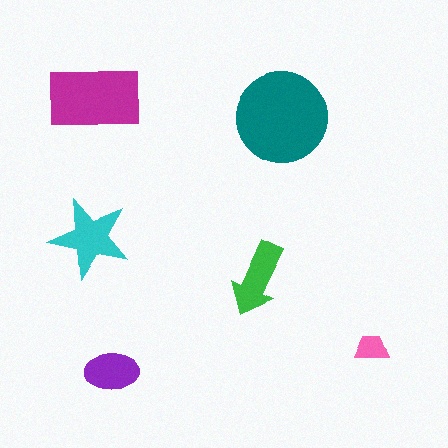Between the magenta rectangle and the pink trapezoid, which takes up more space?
The magenta rectangle.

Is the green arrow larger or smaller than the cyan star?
Smaller.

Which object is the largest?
The teal circle.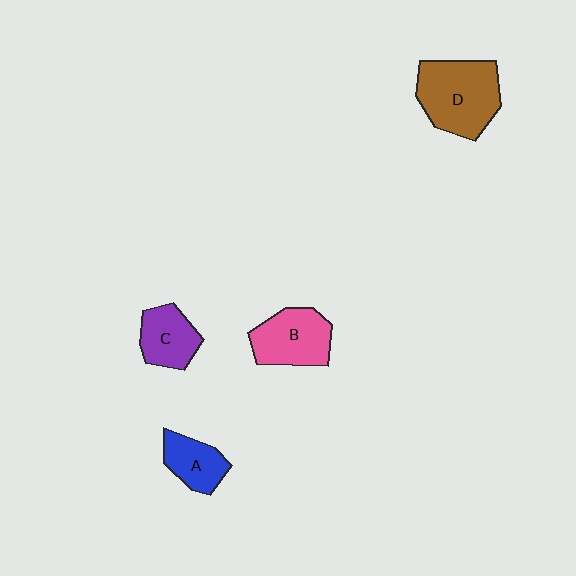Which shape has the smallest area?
Shape A (blue).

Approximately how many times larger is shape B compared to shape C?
Approximately 1.3 times.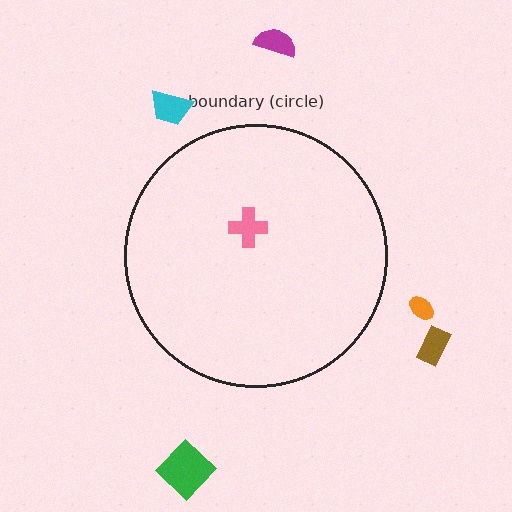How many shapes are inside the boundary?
1 inside, 5 outside.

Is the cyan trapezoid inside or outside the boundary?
Outside.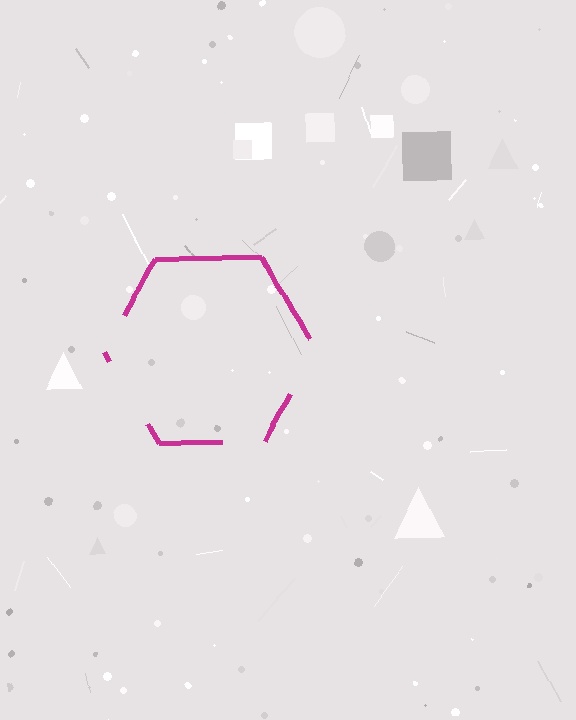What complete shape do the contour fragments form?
The contour fragments form a hexagon.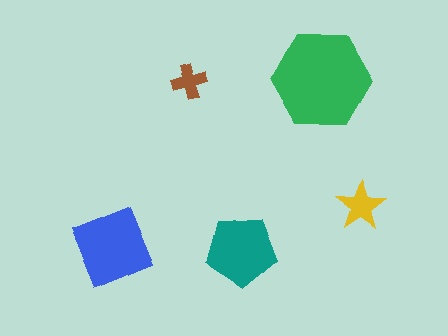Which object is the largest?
The green hexagon.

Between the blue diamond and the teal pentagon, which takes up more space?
The blue diamond.